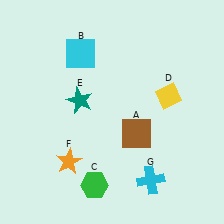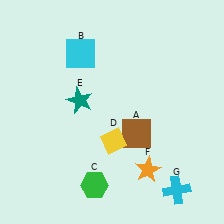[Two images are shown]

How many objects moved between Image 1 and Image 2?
3 objects moved between the two images.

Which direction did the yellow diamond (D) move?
The yellow diamond (D) moved left.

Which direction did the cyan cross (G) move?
The cyan cross (G) moved right.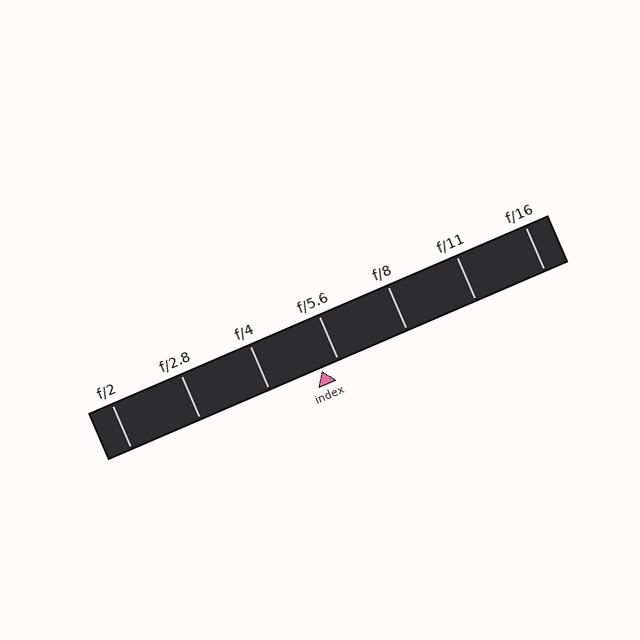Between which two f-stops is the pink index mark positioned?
The index mark is between f/4 and f/5.6.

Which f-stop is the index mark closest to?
The index mark is closest to f/5.6.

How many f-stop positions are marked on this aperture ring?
There are 7 f-stop positions marked.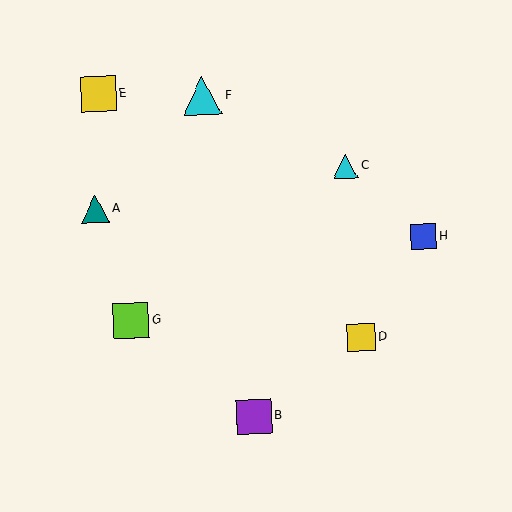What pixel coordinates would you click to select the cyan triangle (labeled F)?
Click at (203, 96) to select the cyan triangle F.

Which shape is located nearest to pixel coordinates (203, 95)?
The cyan triangle (labeled F) at (203, 96) is nearest to that location.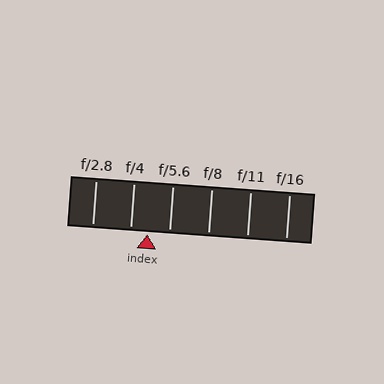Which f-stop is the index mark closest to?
The index mark is closest to f/4.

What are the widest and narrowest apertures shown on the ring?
The widest aperture shown is f/2.8 and the narrowest is f/16.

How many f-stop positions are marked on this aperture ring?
There are 6 f-stop positions marked.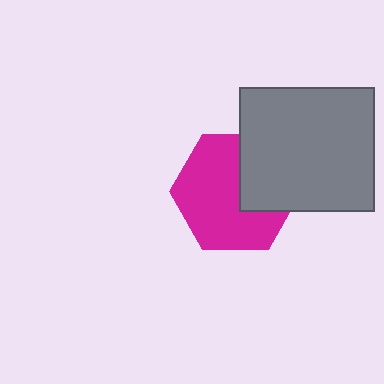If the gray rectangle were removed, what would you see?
You would see the complete magenta hexagon.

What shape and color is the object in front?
The object in front is a gray rectangle.